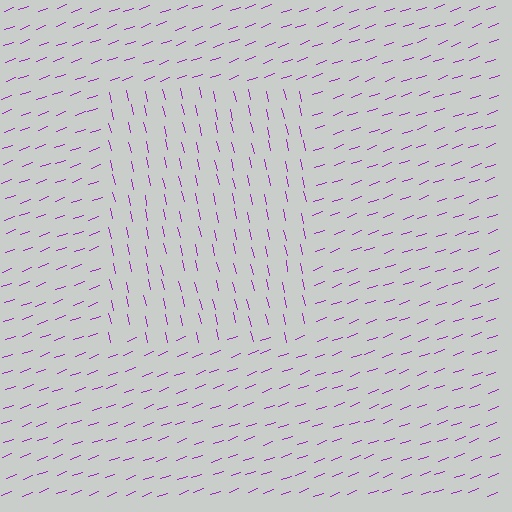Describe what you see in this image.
The image is filled with small purple line segments. A rectangle region in the image has lines oriented differently from the surrounding lines, creating a visible texture boundary.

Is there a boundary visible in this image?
Yes, there is a texture boundary formed by a change in line orientation.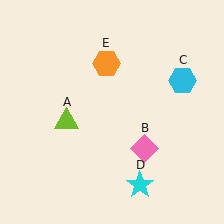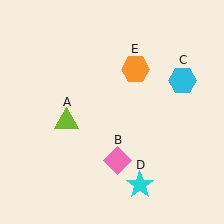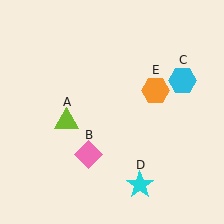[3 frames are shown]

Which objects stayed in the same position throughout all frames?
Lime triangle (object A) and cyan hexagon (object C) and cyan star (object D) remained stationary.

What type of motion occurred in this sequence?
The pink diamond (object B), orange hexagon (object E) rotated clockwise around the center of the scene.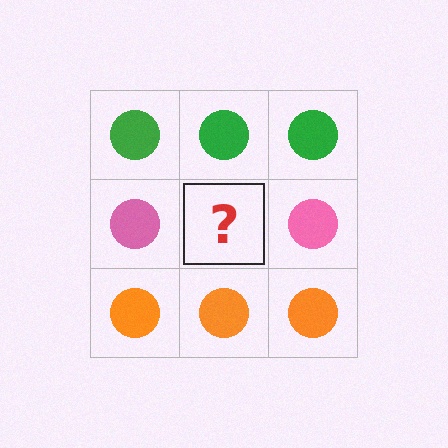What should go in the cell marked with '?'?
The missing cell should contain a pink circle.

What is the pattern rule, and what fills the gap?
The rule is that each row has a consistent color. The gap should be filled with a pink circle.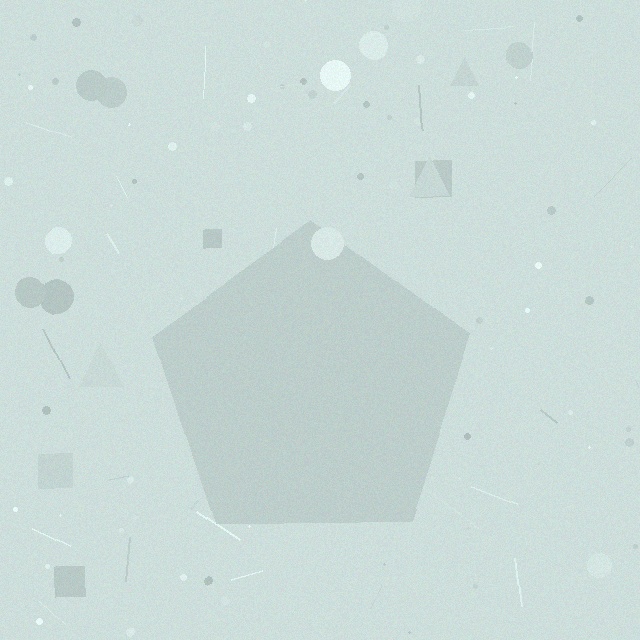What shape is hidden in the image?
A pentagon is hidden in the image.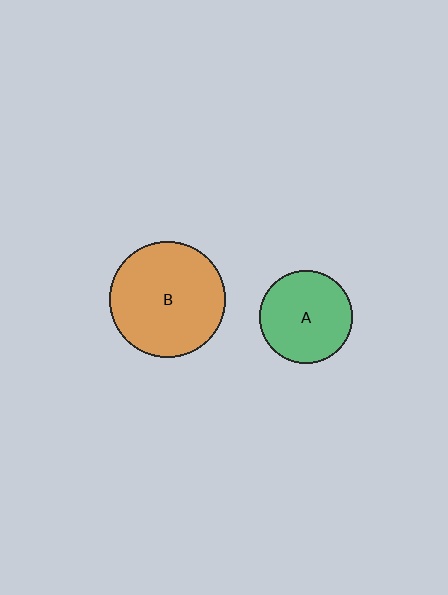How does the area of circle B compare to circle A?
Approximately 1.6 times.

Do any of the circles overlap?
No, none of the circles overlap.